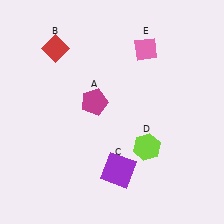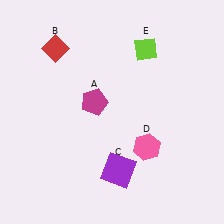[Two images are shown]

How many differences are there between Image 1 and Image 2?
There are 2 differences between the two images.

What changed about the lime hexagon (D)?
In Image 1, D is lime. In Image 2, it changed to pink.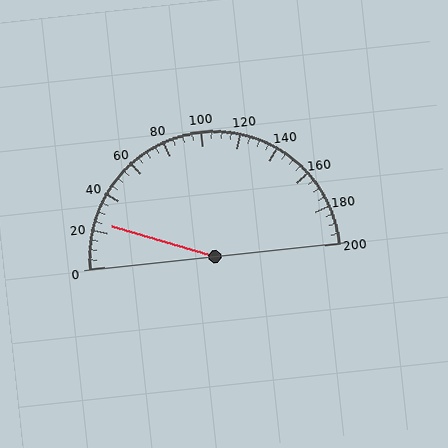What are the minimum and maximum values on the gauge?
The gauge ranges from 0 to 200.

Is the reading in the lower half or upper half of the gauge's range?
The reading is in the lower half of the range (0 to 200).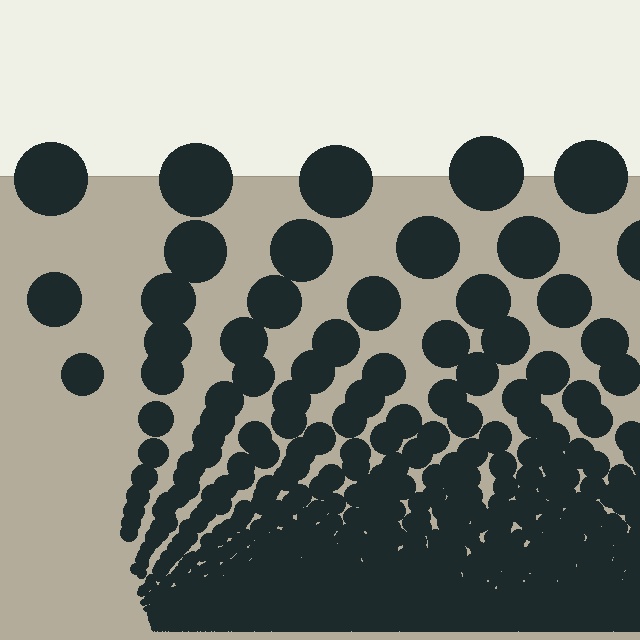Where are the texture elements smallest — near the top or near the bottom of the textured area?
Near the bottom.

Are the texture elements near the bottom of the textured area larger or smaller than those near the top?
Smaller. The gradient is inverted — elements near the bottom are smaller and denser.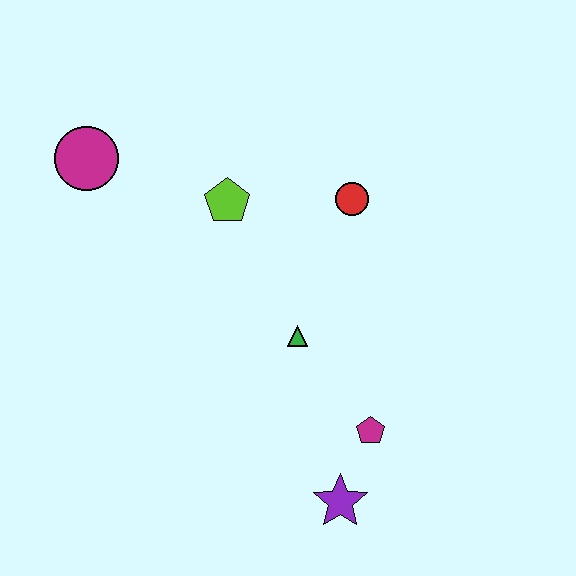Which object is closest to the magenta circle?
The lime pentagon is closest to the magenta circle.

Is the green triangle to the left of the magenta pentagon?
Yes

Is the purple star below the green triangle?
Yes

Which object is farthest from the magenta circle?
The purple star is farthest from the magenta circle.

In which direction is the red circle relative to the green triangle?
The red circle is above the green triangle.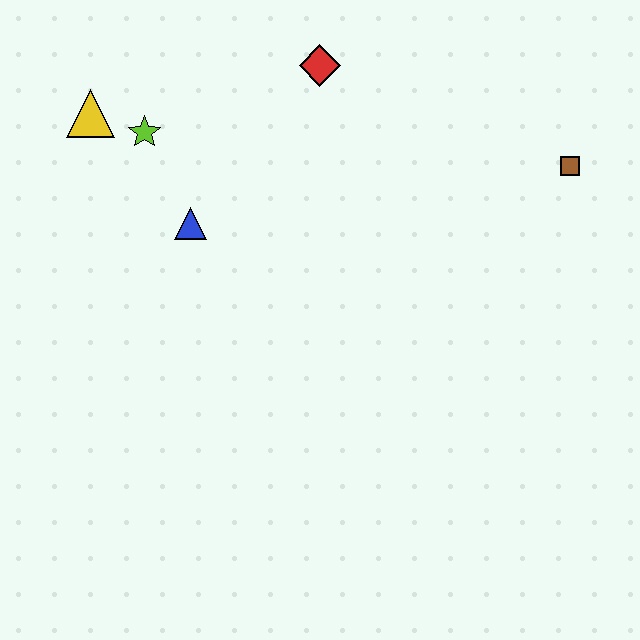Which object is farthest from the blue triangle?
The brown square is farthest from the blue triangle.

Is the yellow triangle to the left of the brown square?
Yes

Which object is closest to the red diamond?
The lime star is closest to the red diamond.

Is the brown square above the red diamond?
No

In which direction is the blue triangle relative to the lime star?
The blue triangle is below the lime star.